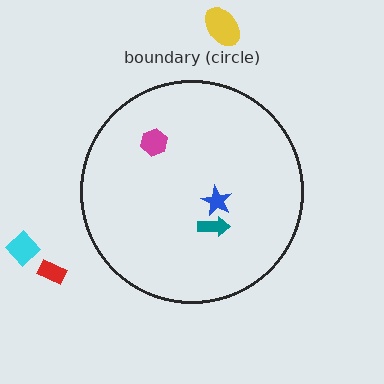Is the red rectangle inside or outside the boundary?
Outside.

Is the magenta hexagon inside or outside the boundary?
Inside.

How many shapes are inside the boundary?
3 inside, 3 outside.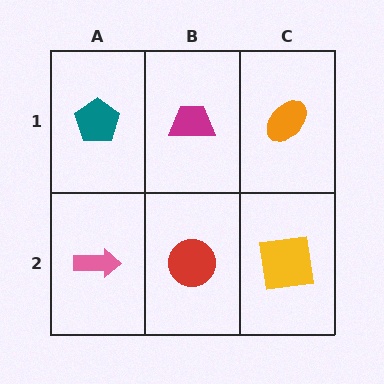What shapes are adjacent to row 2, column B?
A magenta trapezoid (row 1, column B), a pink arrow (row 2, column A), a yellow square (row 2, column C).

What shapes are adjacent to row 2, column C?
An orange ellipse (row 1, column C), a red circle (row 2, column B).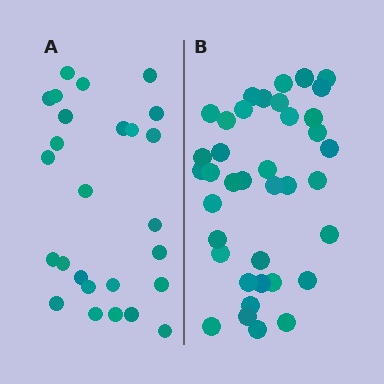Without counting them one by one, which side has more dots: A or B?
Region B (the right region) has more dots.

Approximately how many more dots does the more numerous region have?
Region B has roughly 12 or so more dots than region A.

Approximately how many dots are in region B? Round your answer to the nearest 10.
About 40 dots. (The exact count is 38, which rounds to 40.)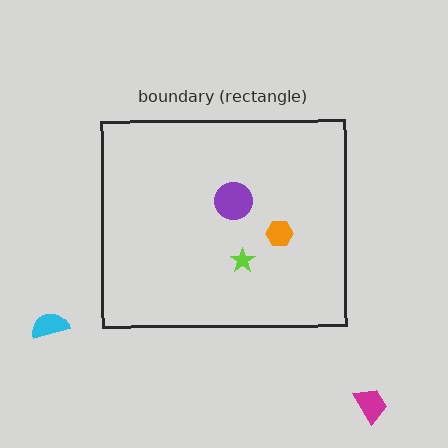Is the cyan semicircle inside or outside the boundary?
Outside.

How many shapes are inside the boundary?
3 inside, 2 outside.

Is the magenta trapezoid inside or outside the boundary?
Outside.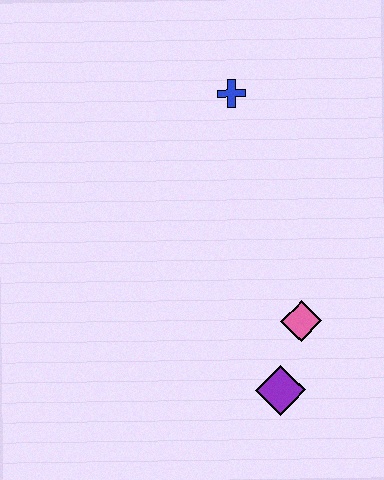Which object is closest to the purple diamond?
The pink diamond is closest to the purple diamond.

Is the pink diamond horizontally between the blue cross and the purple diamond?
No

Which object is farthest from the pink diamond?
The blue cross is farthest from the pink diamond.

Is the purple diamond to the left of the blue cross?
No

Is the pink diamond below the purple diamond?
No